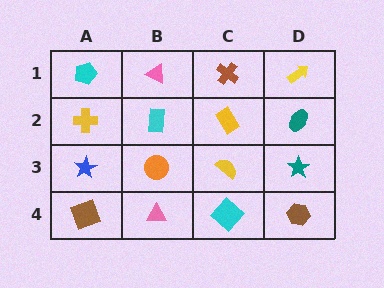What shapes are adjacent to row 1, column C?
A yellow rectangle (row 2, column C), a pink triangle (row 1, column B), a yellow arrow (row 1, column D).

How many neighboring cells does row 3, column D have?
3.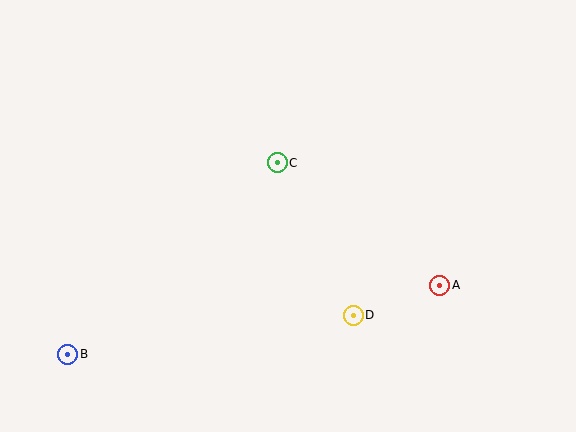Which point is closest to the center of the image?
Point C at (277, 163) is closest to the center.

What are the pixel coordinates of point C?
Point C is at (277, 163).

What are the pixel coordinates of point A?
Point A is at (440, 285).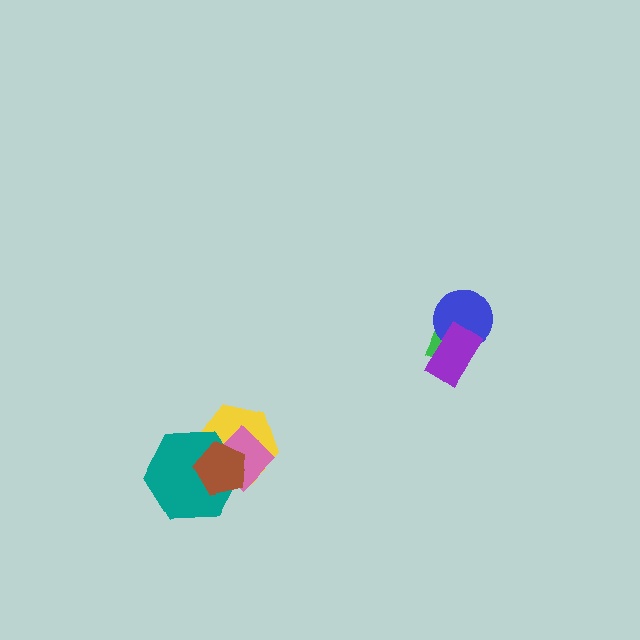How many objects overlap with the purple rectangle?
2 objects overlap with the purple rectangle.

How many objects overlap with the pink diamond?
3 objects overlap with the pink diamond.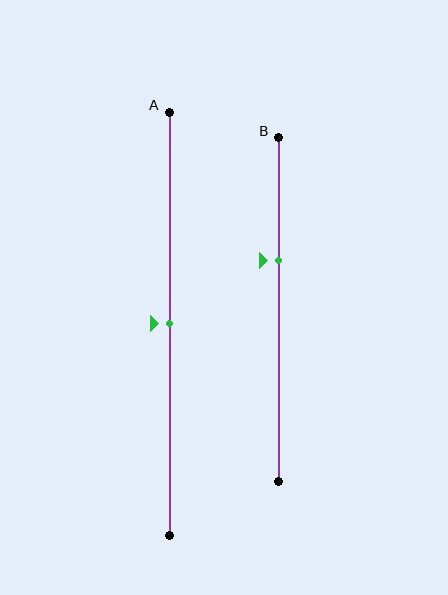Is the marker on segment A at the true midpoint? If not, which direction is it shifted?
Yes, the marker on segment A is at the true midpoint.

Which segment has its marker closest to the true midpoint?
Segment A has its marker closest to the true midpoint.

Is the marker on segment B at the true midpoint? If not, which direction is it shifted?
No, the marker on segment B is shifted upward by about 14% of the segment length.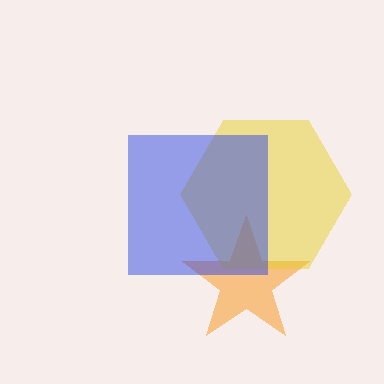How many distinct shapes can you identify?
There are 3 distinct shapes: an orange star, a yellow hexagon, a blue square.